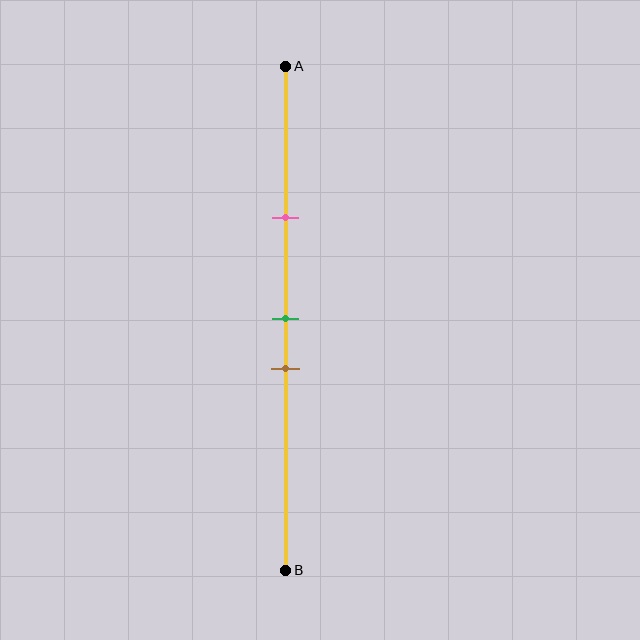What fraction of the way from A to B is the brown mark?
The brown mark is approximately 60% (0.6) of the way from A to B.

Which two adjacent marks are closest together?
The green and brown marks are the closest adjacent pair.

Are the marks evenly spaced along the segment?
No, the marks are not evenly spaced.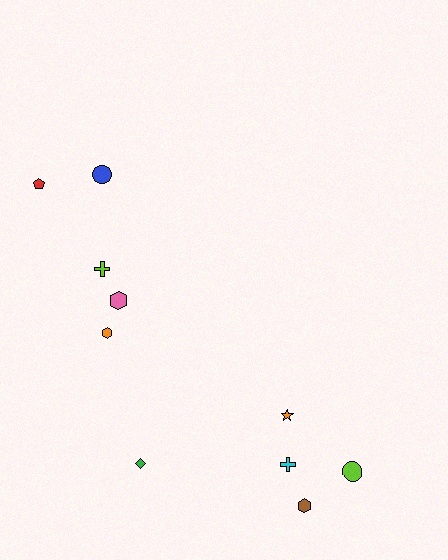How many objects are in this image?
There are 10 objects.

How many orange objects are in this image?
There are 2 orange objects.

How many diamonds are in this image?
There is 1 diamond.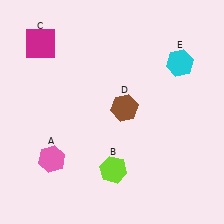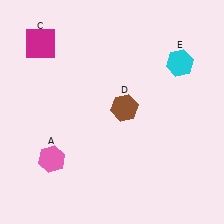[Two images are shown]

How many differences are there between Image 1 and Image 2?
There is 1 difference between the two images.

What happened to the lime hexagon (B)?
The lime hexagon (B) was removed in Image 2. It was in the bottom-right area of Image 1.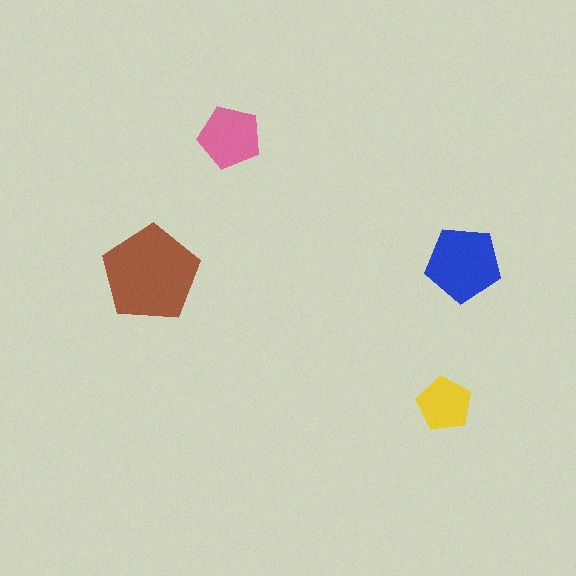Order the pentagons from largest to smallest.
the brown one, the blue one, the pink one, the yellow one.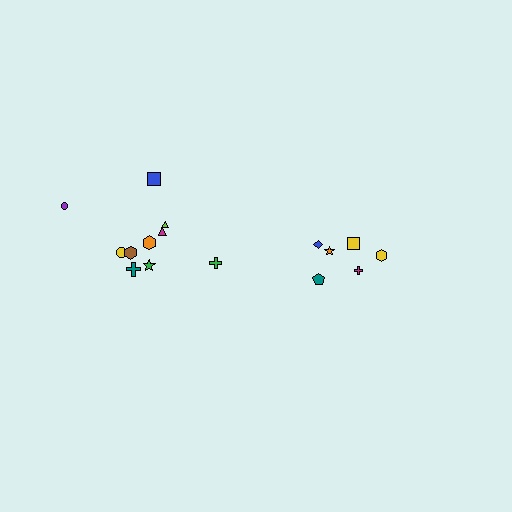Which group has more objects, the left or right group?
The left group.